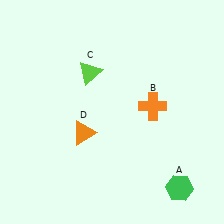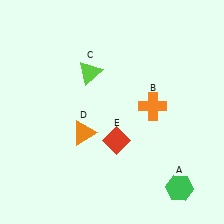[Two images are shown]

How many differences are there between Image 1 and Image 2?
There is 1 difference between the two images.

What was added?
A red diamond (E) was added in Image 2.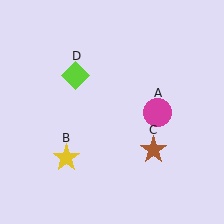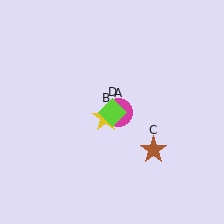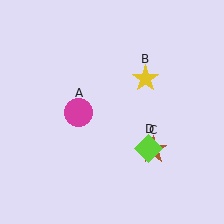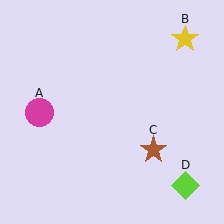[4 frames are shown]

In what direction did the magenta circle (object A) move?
The magenta circle (object A) moved left.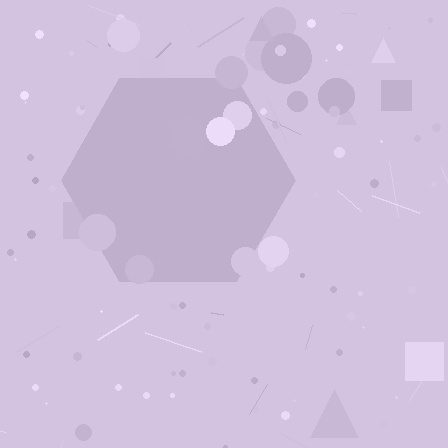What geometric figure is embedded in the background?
A hexagon is embedded in the background.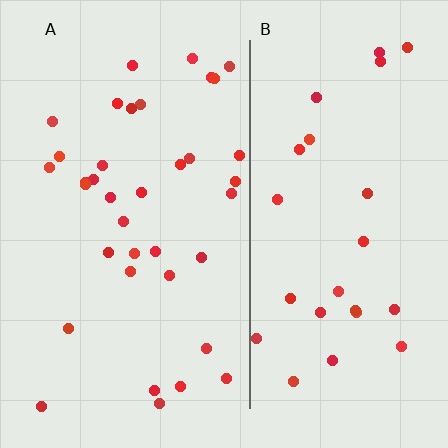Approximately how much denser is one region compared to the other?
Approximately 1.4× — region A over region B.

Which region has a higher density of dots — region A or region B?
A (the left).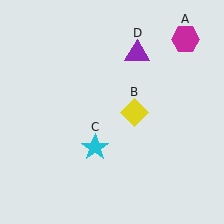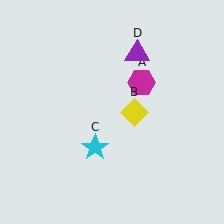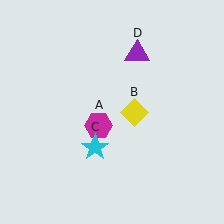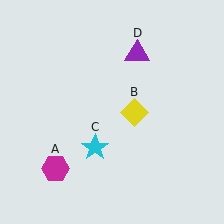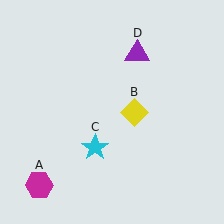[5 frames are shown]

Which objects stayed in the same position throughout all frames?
Yellow diamond (object B) and cyan star (object C) and purple triangle (object D) remained stationary.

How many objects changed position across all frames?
1 object changed position: magenta hexagon (object A).